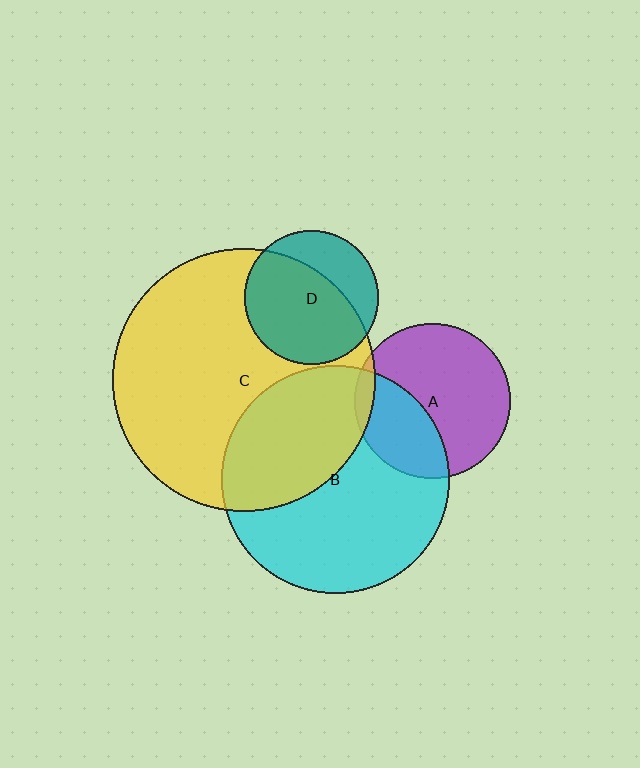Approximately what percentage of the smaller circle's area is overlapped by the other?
Approximately 5%.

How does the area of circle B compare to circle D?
Approximately 2.9 times.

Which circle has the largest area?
Circle C (yellow).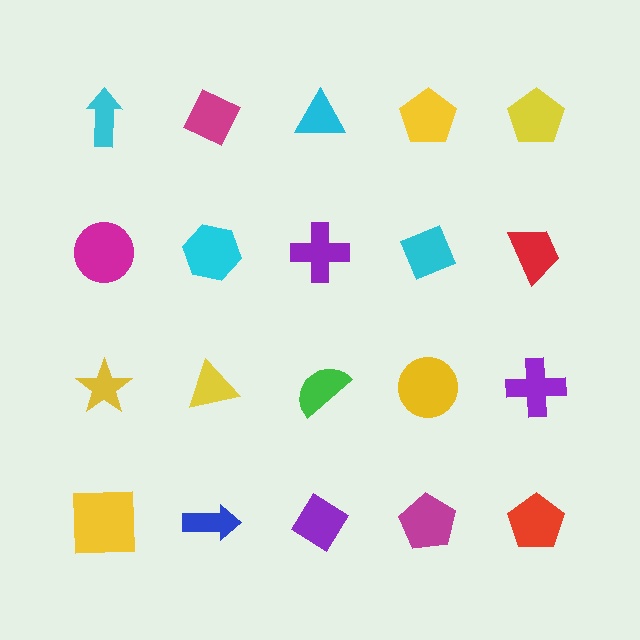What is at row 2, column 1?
A magenta circle.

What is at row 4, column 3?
A purple diamond.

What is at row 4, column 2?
A blue arrow.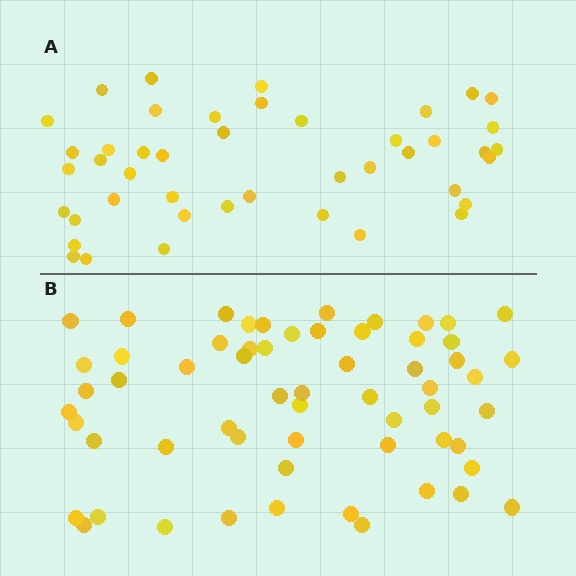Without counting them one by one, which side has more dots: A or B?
Region B (the bottom region) has more dots.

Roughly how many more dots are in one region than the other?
Region B has approximately 15 more dots than region A.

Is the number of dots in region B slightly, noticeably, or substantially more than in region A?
Region B has noticeably more, but not dramatically so. The ratio is roughly 1.4 to 1.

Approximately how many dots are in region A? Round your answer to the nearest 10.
About 40 dots. (The exact count is 44, which rounds to 40.)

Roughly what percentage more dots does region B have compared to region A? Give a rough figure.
About 35% more.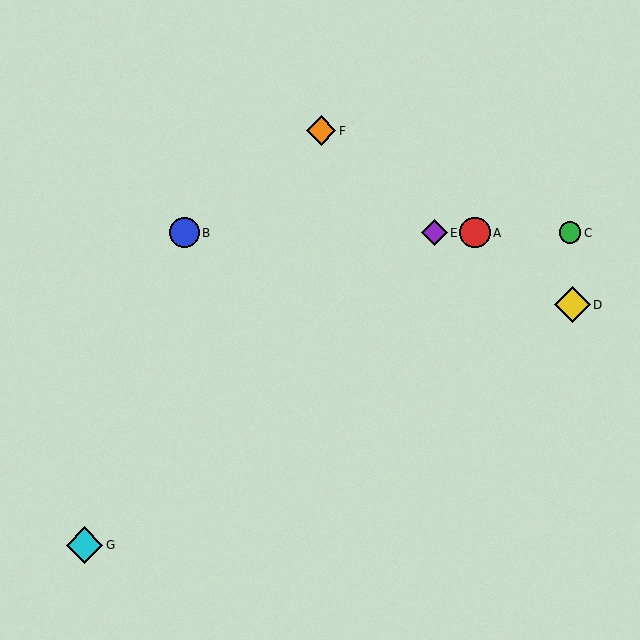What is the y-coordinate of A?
Object A is at y≈233.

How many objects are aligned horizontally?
4 objects (A, B, C, E) are aligned horizontally.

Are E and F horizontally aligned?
No, E is at y≈233 and F is at y≈131.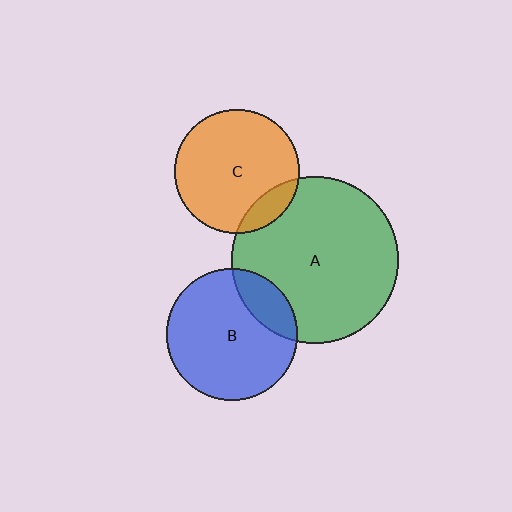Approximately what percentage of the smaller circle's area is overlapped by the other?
Approximately 15%.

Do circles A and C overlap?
Yes.